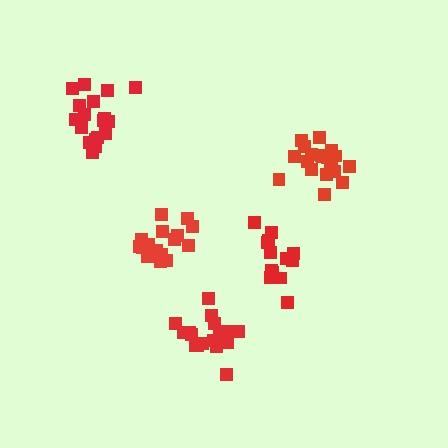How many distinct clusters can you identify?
There are 5 distinct clusters.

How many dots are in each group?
Group 1: 17 dots, Group 2: 20 dots, Group 3: 20 dots, Group 4: 14 dots, Group 5: 16 dots (87 total).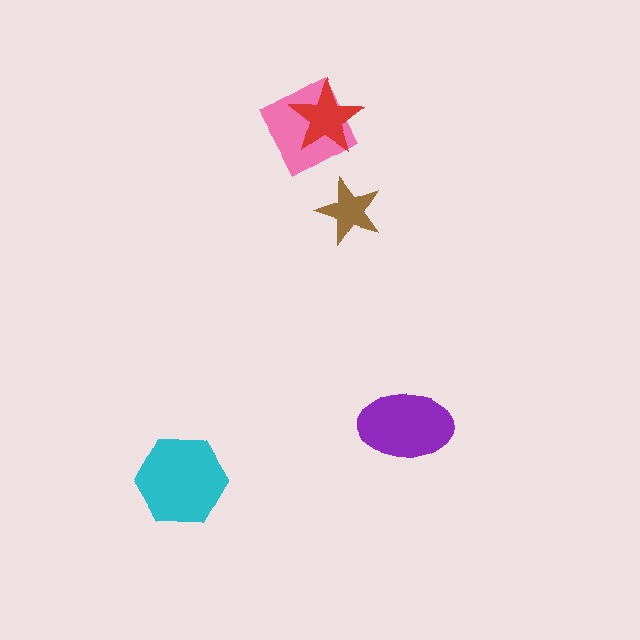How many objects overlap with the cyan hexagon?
0 objects overlap with the cyan hexagon.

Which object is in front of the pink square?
The red star is in front of the pink square.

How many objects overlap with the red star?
1 object overlaps with the red star.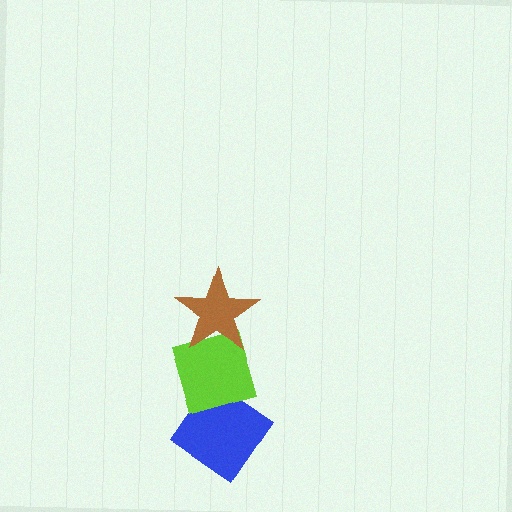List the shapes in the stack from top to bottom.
From top to bottom: the brown star, the lime diamond, the blue diamond.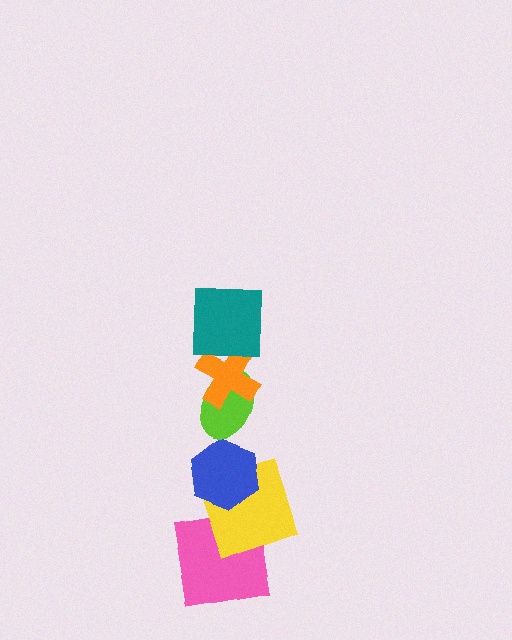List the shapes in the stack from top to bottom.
From top to bottom: the teal square, the orange cross, the lime ellipse, the blue hexagon, the yellow square, the pink square.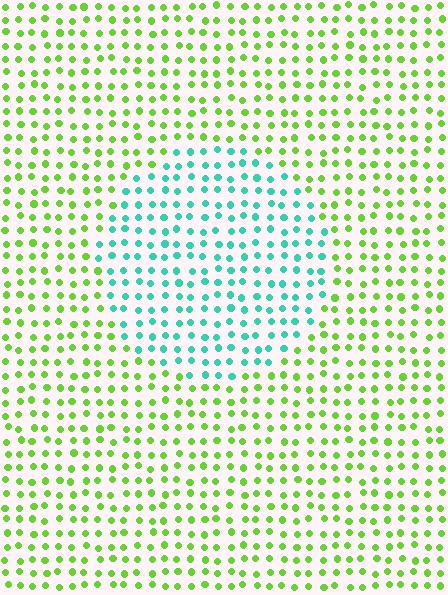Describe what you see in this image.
The image is filled with small lime elements in a uniform arrangement. A circle-shaped region is visible where the elements are tinted to a slightly different hue, forming a subtle color boundary.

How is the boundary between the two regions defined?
The boundary is defined purely by a slight shift in hue (about 64 degrees). Spacing, size, and orientation are identical on both sides.